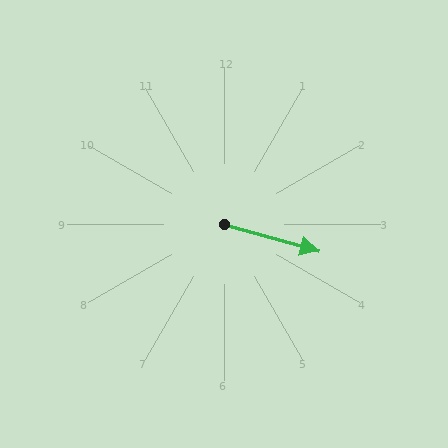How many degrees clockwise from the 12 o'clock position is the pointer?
Approximately 106 degrees.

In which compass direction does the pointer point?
East.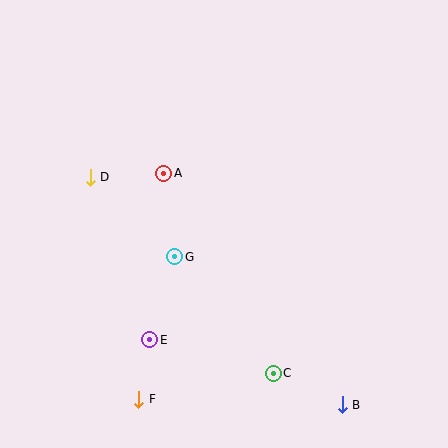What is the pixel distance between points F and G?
The distance between F and G is 147 pixels.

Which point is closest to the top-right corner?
Point A is closest to the top-right corner.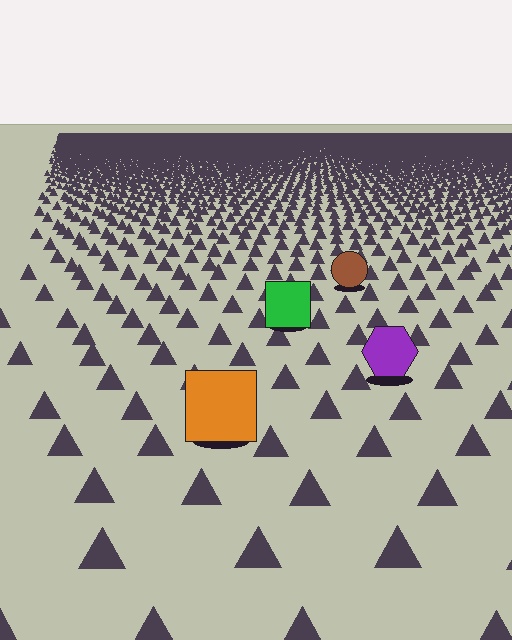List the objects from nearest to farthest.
From nearest to farthest: the orange square, the purple hexagon, the green square, the brown circle.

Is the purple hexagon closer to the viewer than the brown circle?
Yes. The purple hexagon is closer — you can tell from the texture gradient: the ground texture is coarser near it.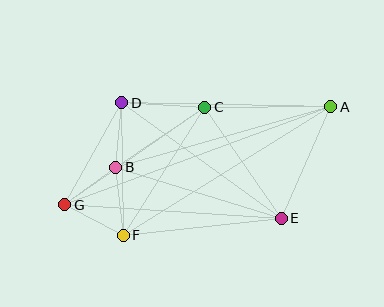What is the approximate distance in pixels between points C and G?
The distance between C and G is approximately 171 pixels.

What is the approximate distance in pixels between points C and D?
The distance between C and D is approximately 83 pixels.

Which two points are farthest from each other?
Points A and G are farthest from each other.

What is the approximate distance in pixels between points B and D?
The distance between B and D is approximately 65 pixels.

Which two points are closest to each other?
Points B and G are closest to each other.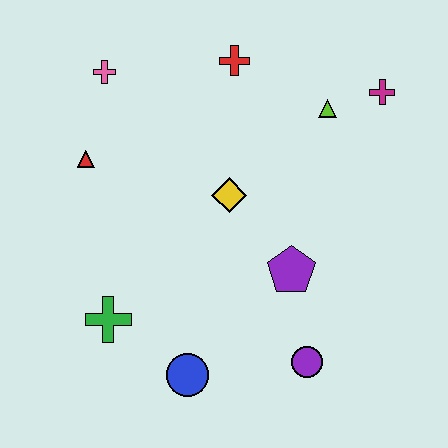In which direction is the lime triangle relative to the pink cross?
The lime triangle is to the right of the pink cross.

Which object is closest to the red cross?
The lime triangle is closest to the red cross.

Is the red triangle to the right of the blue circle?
No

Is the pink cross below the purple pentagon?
No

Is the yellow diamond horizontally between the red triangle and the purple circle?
Yes